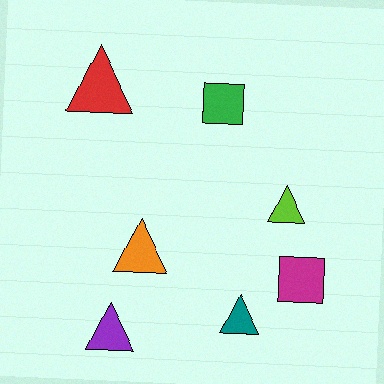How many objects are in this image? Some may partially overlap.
There are 7 objects.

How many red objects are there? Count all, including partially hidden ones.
There is 1 red object.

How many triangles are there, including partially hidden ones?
There are 5 triangles.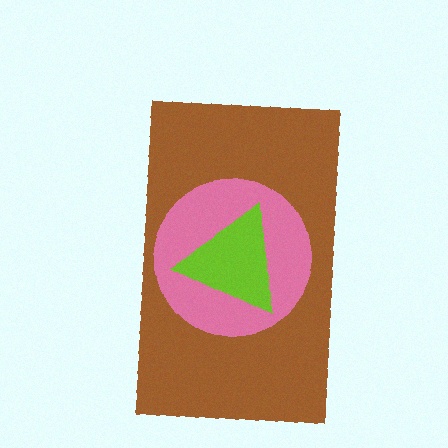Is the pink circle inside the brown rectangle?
Yes.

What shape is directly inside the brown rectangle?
The pink circle.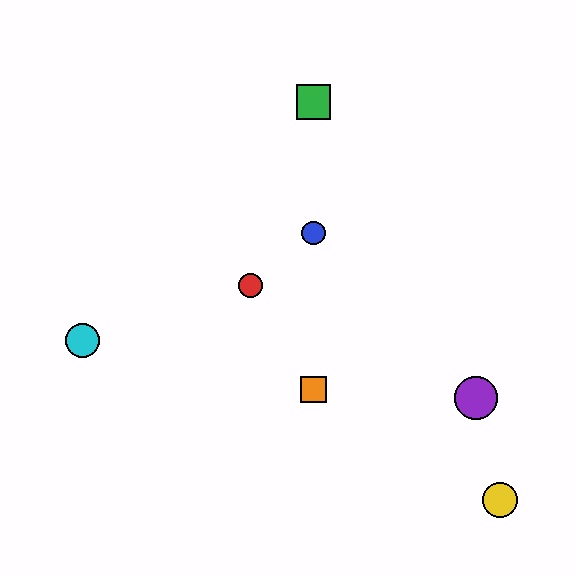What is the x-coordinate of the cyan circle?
The cyan circle is at x≈83.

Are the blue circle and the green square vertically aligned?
Yes, both are at x≈313.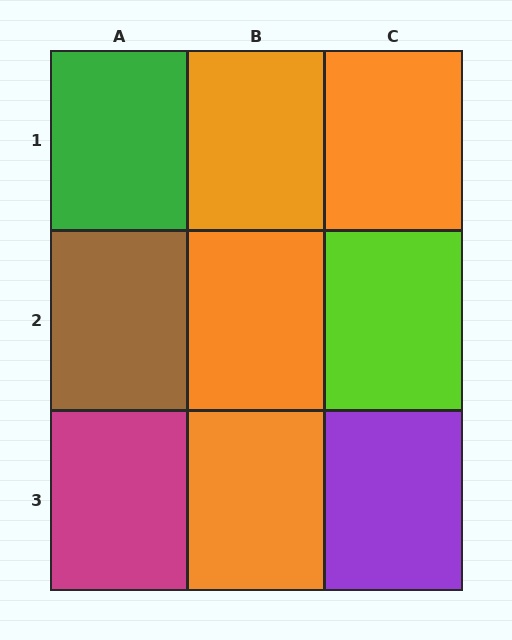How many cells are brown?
1 cell is brown.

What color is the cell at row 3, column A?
Magenta.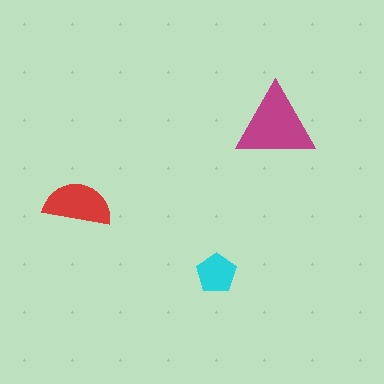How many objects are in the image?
There are 3 objects in the image.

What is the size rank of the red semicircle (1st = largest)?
2nd.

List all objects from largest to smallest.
The magenta triangle, the red semicircle, the cyan pentagon.